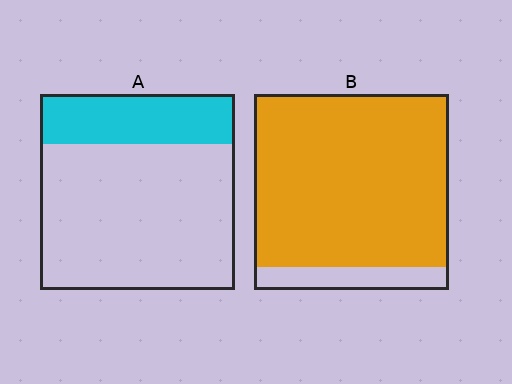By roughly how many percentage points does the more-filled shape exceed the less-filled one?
By roughly 65 percentage points (B over A).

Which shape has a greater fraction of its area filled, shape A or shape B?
Shape B.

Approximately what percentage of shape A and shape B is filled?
A is approximately 25% and B is approximately 90%.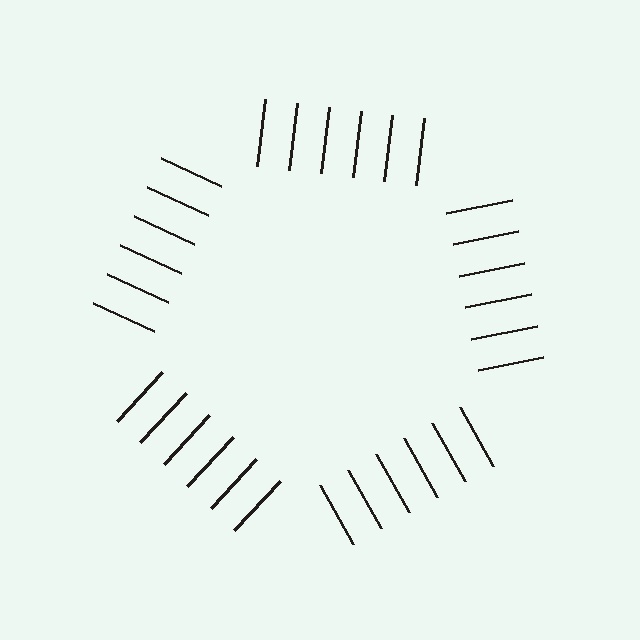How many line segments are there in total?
30 — 6 along each of the 5 edges.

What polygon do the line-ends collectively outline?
An illusory pentagon — the line segments terminate on its edges but no continuous stroke is drawn.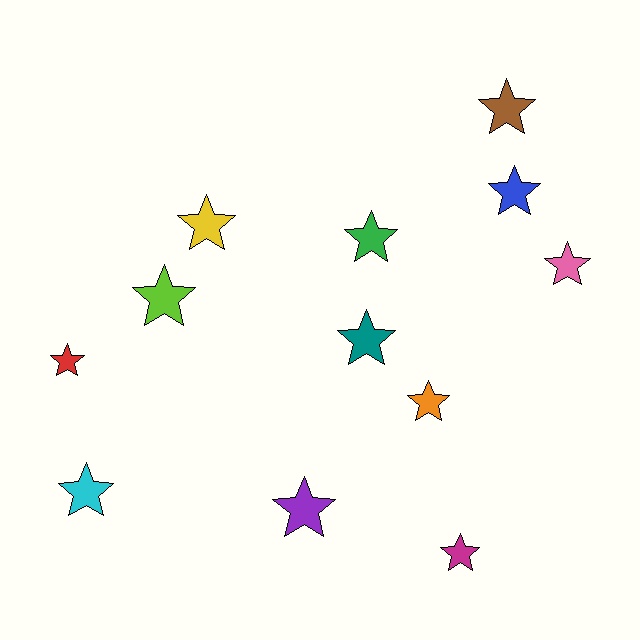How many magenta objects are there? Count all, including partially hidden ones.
There is 1 magenta object.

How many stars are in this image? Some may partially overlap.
There are 12 stars.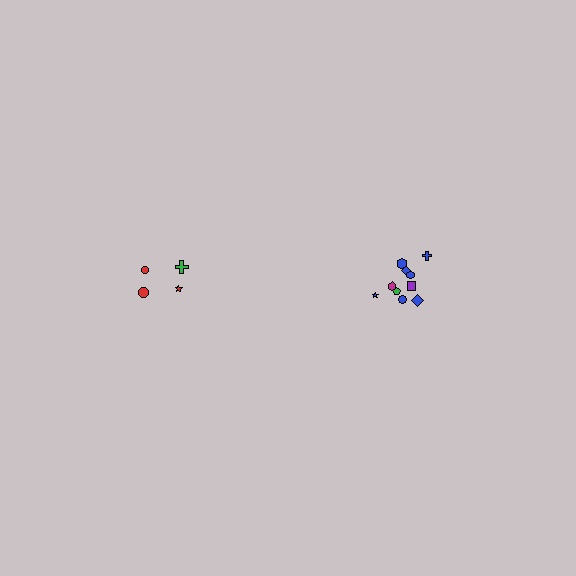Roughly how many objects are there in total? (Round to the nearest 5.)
Roughly 15 objects in total.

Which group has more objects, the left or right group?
The right group.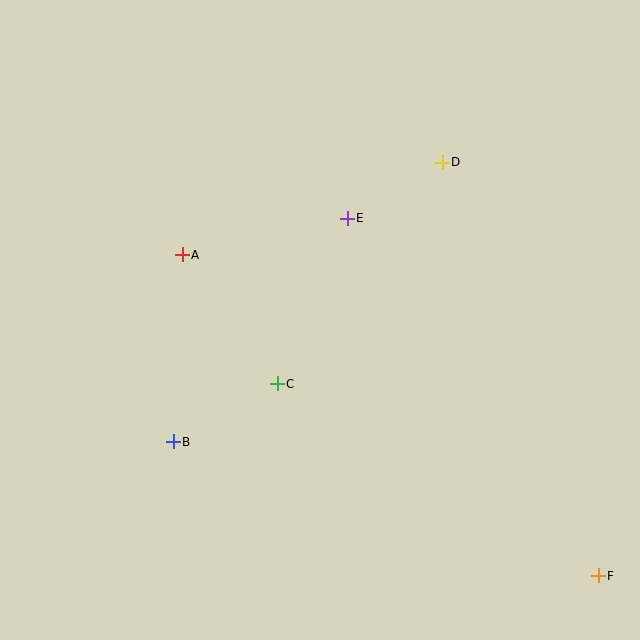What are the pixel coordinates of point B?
Point B is at (173, 442).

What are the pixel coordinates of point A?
Point A is at (182, 255).